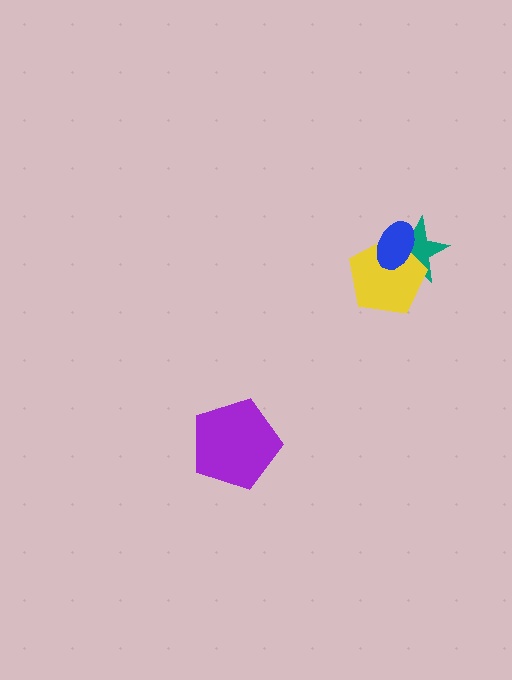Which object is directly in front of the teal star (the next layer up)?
The yellow pentagon is directly in front of the teal star.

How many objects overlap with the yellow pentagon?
2 objects overlap with the yellow pentagon.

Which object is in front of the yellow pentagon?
The blue ellipse is in front of the yellow pentagon.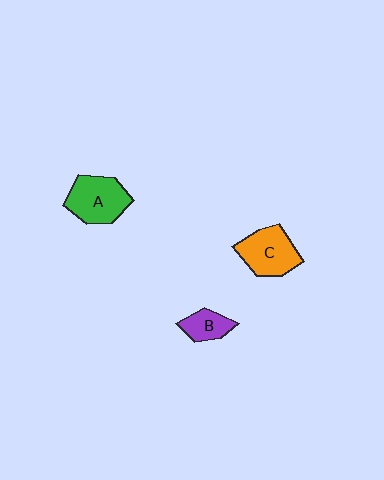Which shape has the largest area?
Shape A (green).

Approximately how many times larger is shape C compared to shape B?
Approximately 1.8 times.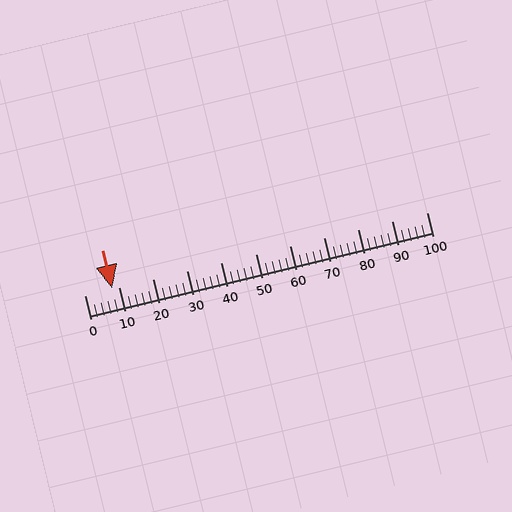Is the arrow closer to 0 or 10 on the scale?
The arrow is closer to 10.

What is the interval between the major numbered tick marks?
The major tick marks are spaced 10 units apart.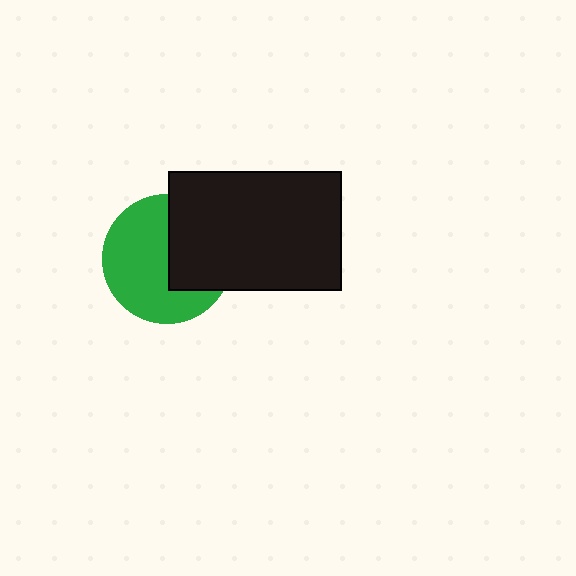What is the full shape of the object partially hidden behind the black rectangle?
The partially hidden object is a green circle.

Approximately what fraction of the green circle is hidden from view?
Roughly 40% of the green circle is hidden behind the black rectangle.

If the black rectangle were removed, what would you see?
You would see the complete green circle.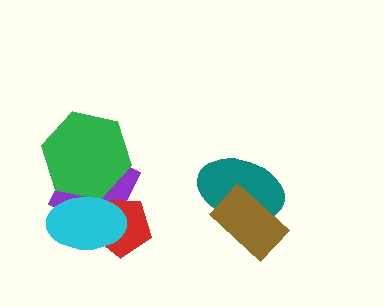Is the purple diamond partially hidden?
Yes, it is partially covered by another shape.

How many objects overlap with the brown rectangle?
1 object overlaps with the brown rectangle.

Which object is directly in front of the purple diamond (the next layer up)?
The green hexagon is directly in front of the purple diamond.